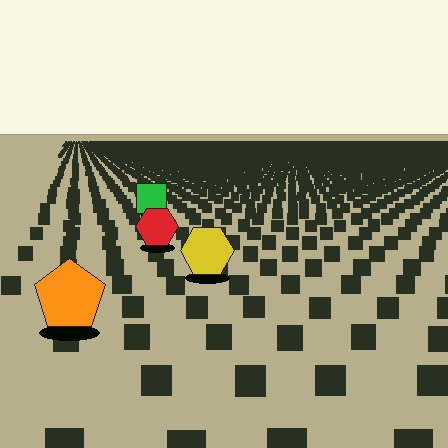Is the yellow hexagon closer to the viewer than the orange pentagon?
No. The orange pentagon is closer — you can tell from the texture gradient: the ground texture is coarser near it.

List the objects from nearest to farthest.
From nearest to farthest: the orange pentagon, the yellow hexagon, the red hexagon, the green square.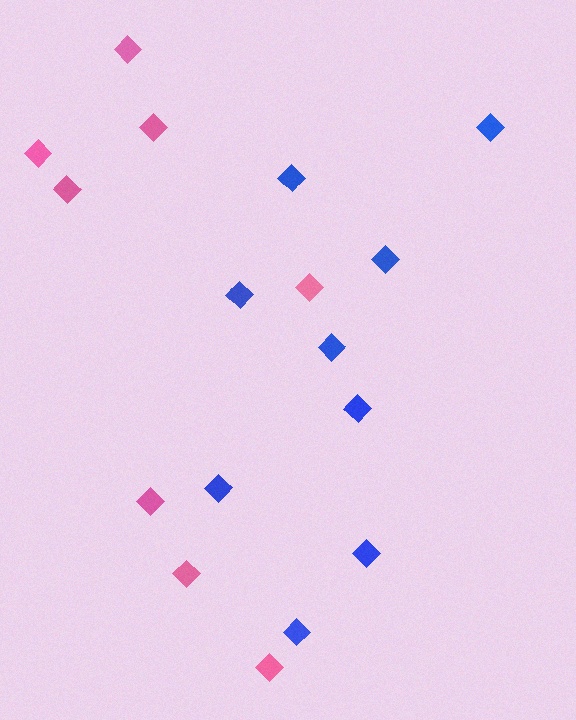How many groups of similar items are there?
There are 2 groups: one group of pink diamonds (8) and one group of blue diamonds (9).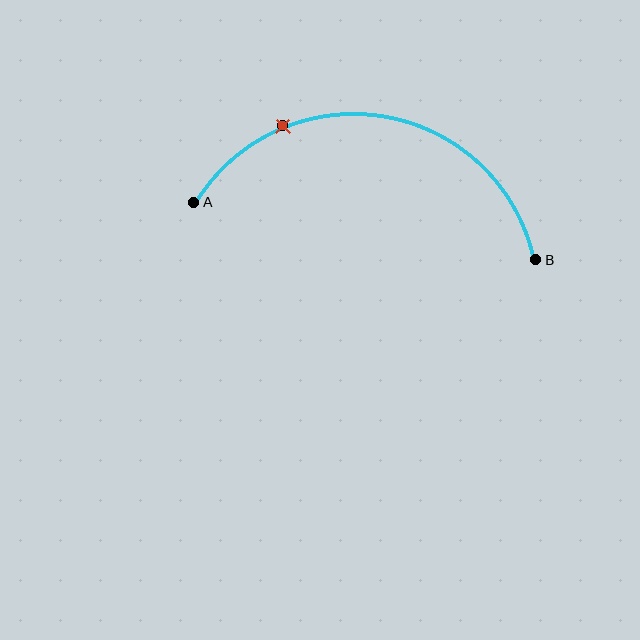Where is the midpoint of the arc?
The arc midpoint is the point on the curve farthest from the straight line joining A and B. It sits above that line.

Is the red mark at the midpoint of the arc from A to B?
No. The red mark lies on the arc but is closer to endpoint A. The arc midpoint would be at the point on the curve equidistant along the arc from both A and B.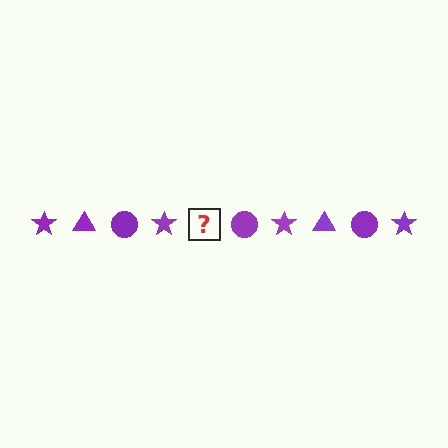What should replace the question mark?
The question mark should be replaced with a purple triangle.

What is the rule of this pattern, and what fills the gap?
The rule is that the pattern cycles through star, triangle, circle shapes in purple. The gap should be filled with a purple triangle.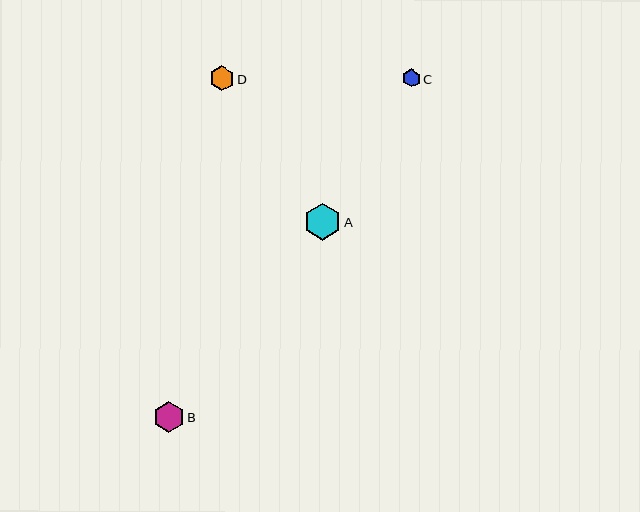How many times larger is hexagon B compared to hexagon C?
Hexagon B is approximately 1.8 times the size of hexagon C.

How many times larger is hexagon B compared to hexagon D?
Hexagon B is approximately 1.3 times the size of hexagon D.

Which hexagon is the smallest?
Hexagon C is the smallest with a size of approximately 18 pixels.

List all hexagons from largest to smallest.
From largest to smallest: A, B, D, C.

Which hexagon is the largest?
Hexagon A is the largest with a size of approximately 37 pixels.